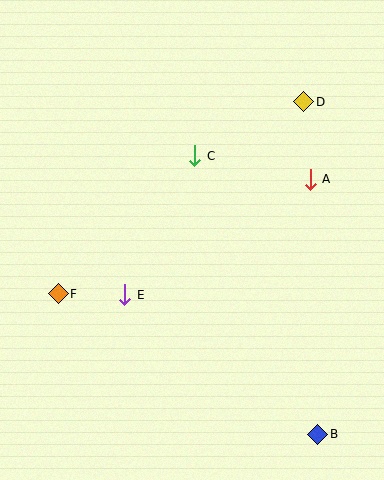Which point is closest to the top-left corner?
Point C is closest to the top-left corner.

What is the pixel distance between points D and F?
The distance between D and F is 312 pixels.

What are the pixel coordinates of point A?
Point A is at (310, 179).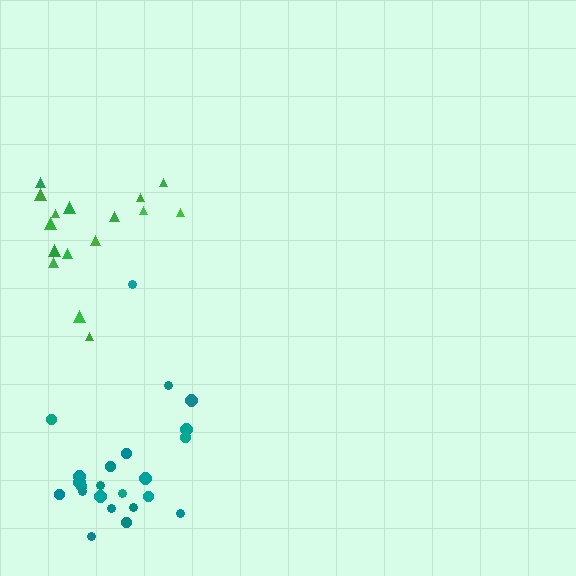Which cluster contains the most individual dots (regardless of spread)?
Teal (23).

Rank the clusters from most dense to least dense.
teal, green.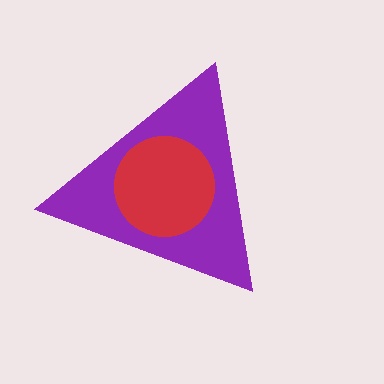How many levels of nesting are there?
2.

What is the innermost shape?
The red circle.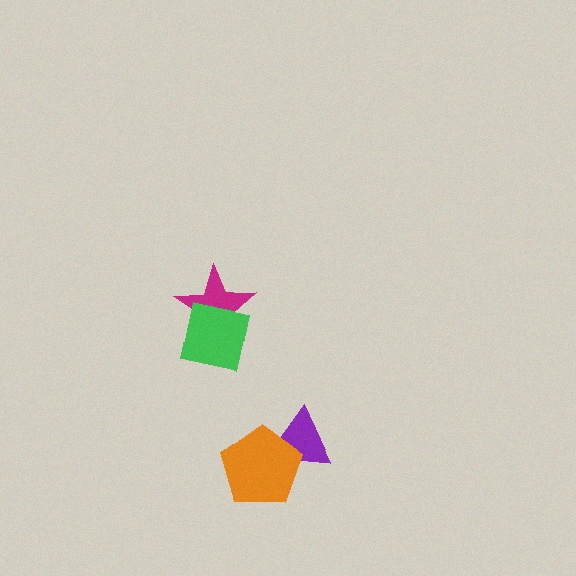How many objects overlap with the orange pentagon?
1 object overlaps with the orange pentagon.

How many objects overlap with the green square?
1 object overlaps with the green square.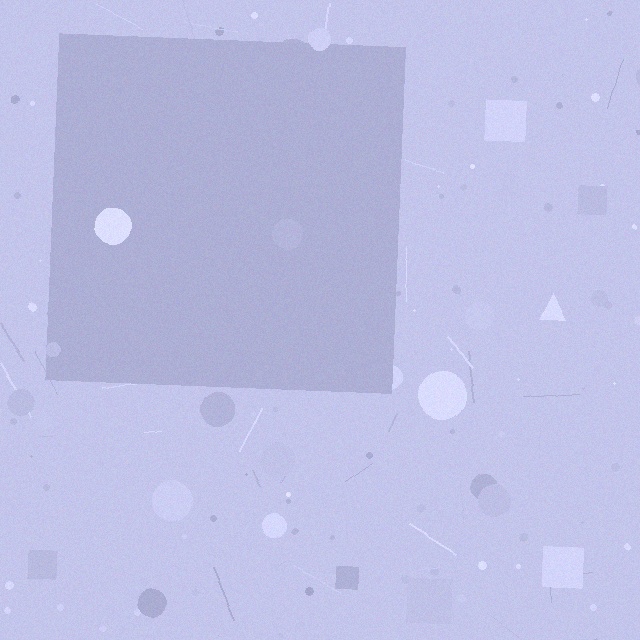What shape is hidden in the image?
A square is hidden in the image.